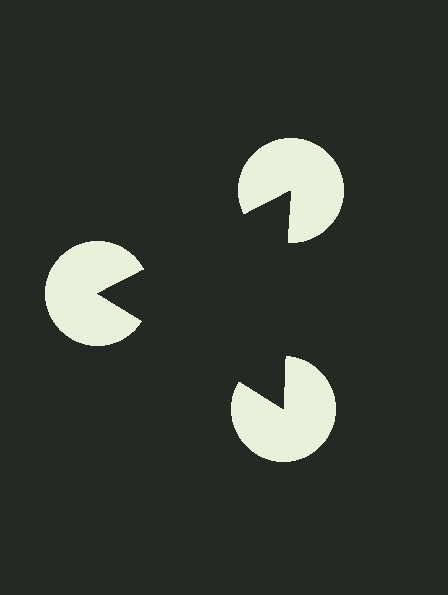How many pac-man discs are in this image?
There are 3 — one at each vertex of the illusory triangle.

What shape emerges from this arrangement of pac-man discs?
An illusory triangle — its edges are inferred from the aligned wedge cuts in the pac-man discs, not physically drawn.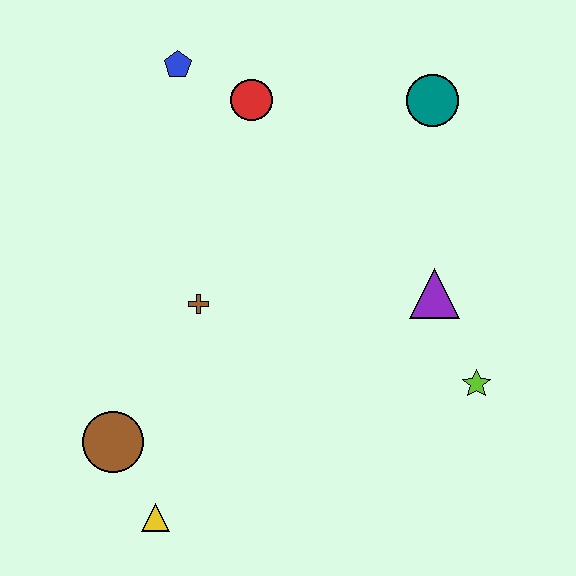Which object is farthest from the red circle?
The yellow triangle is farthest from the red circle.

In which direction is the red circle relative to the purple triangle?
The red circle is above the purple triangle.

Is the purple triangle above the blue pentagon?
No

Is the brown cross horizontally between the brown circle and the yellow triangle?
No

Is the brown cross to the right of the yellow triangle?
Yes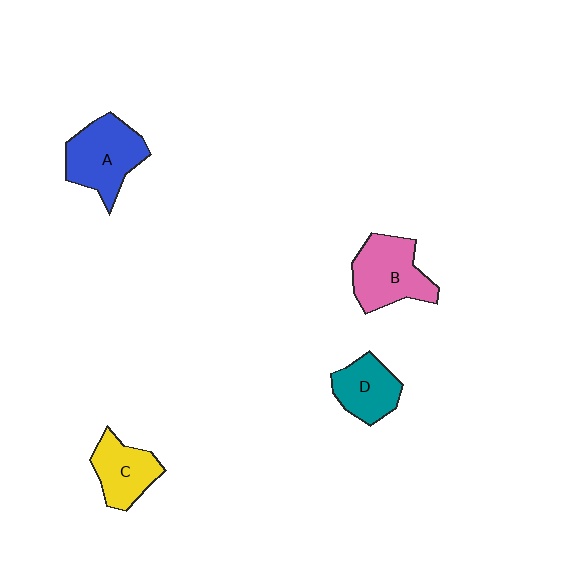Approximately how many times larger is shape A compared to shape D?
Approximately 1.4 times.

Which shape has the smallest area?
Shape D (teal).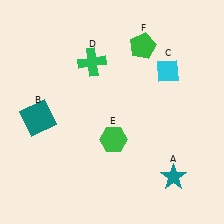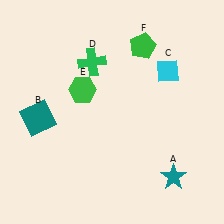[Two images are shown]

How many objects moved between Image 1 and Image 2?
1 object moved between the two images.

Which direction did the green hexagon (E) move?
The green hexagon (E) moved up.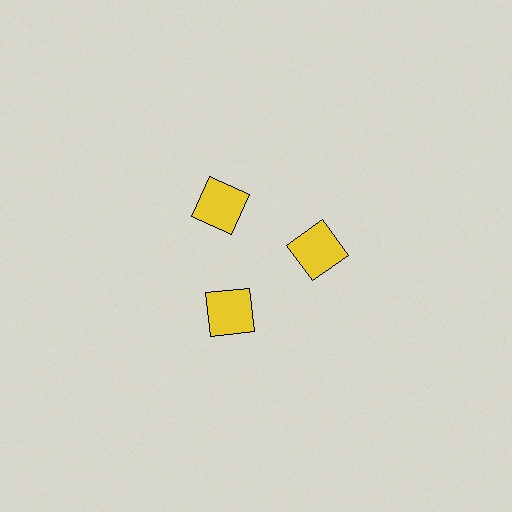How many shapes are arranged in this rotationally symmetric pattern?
There are 3 shapes, arranged in 3 groups of 1.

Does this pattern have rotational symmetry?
Yes, this pattern has 3-fold rotational symmetry. It looks the same after rotating 120 degrees around the center.